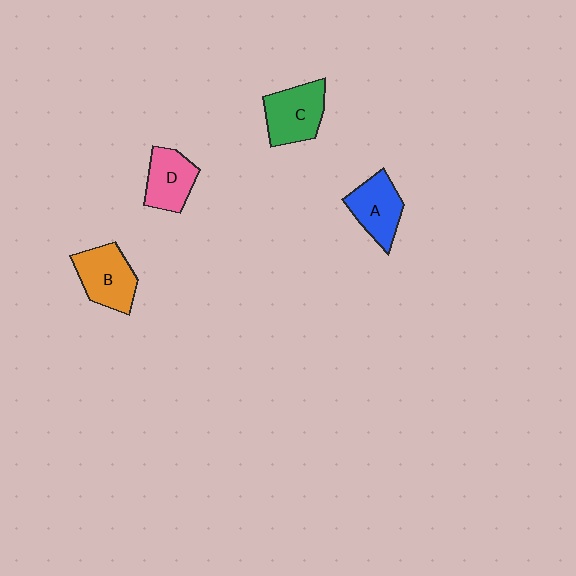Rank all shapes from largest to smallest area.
From largest to smallest: C (green), B (orange), A (blue), D (pink).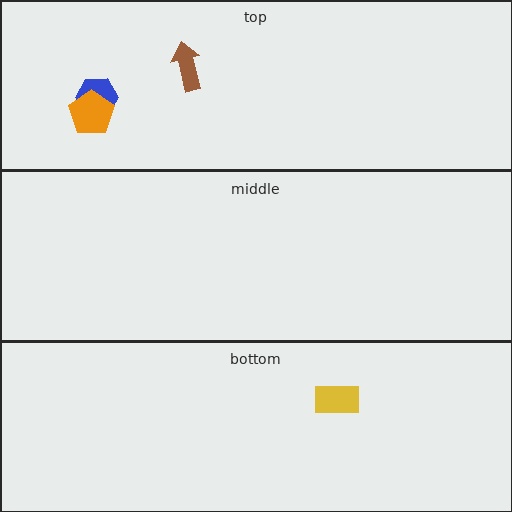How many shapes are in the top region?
3.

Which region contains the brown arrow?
The top region.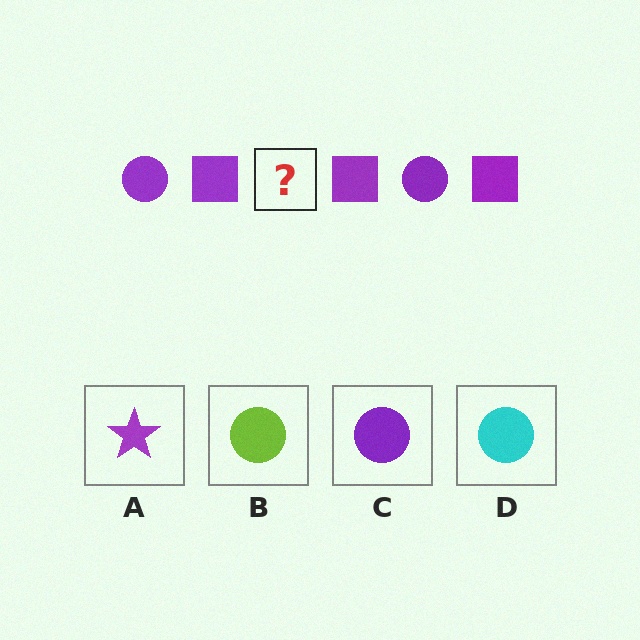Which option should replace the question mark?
Option C.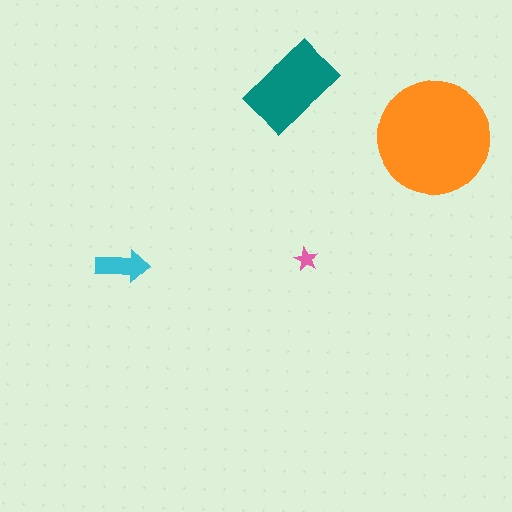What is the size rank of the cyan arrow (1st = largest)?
3rd.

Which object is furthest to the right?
The orange circle is rightmost.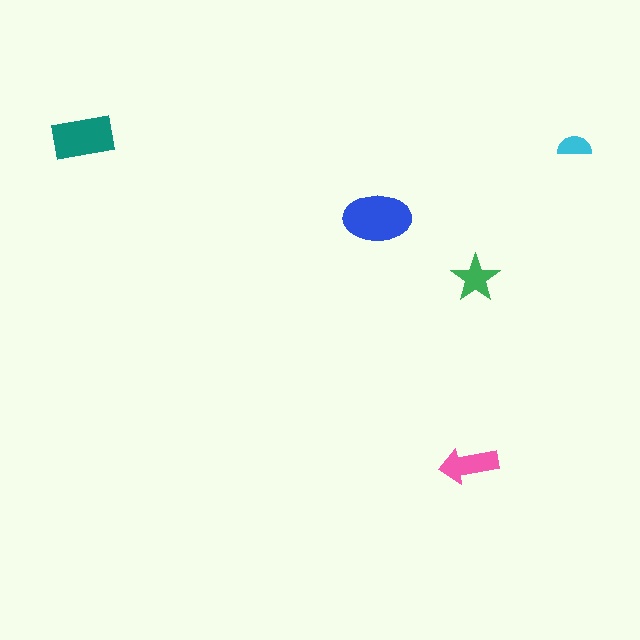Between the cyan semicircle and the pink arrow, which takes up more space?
The pink arrow.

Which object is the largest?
The blue ellipse.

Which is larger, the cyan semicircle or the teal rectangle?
The teal rectangle.